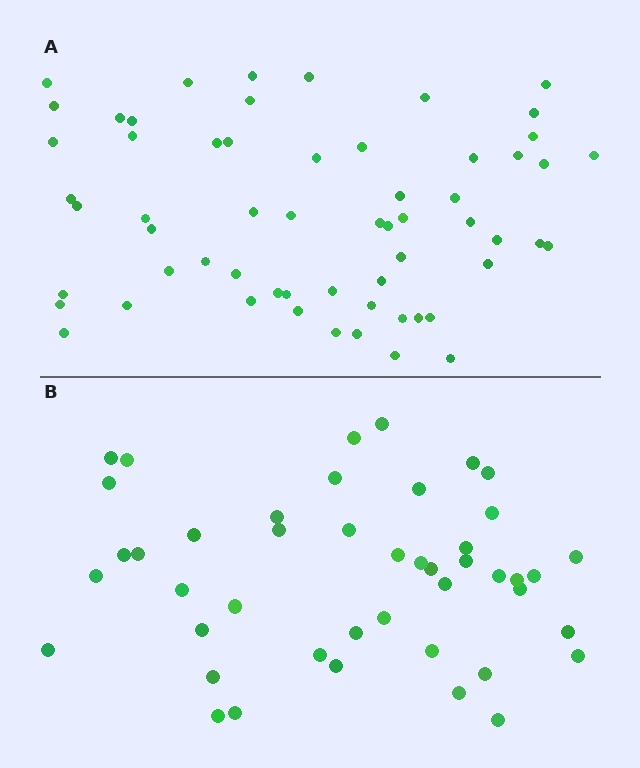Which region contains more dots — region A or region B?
Region A (the top region) has more dots.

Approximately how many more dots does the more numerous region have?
Region A has approximately 15 more dots than region B.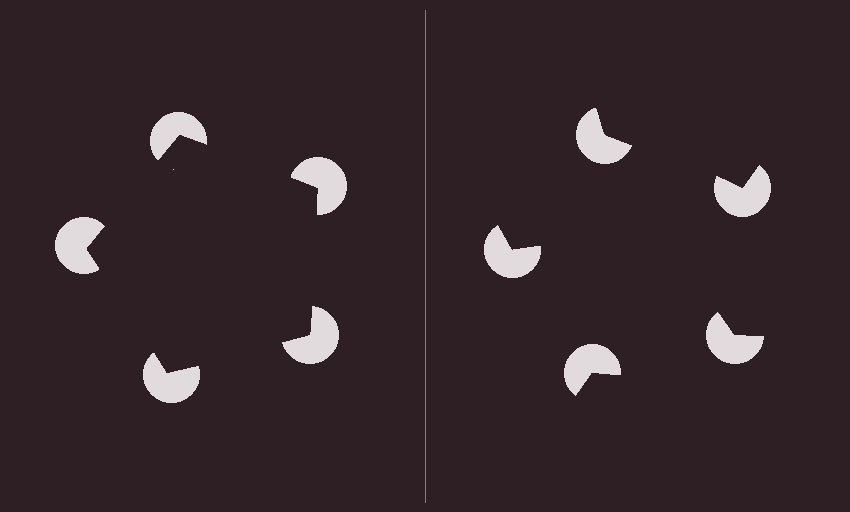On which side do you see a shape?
An illusory pentagon appears on the left side. On the right side the wedge cuts are rotated, so no coherent shape forms.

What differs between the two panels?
The pac-man discs are positioned identically on both sides; only the wedge orientations differ. On the left they align to a pentagon; on the right they are misaligned.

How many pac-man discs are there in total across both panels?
10 — 5 on each side.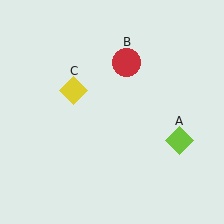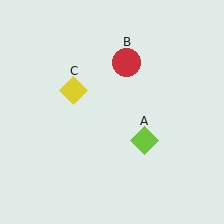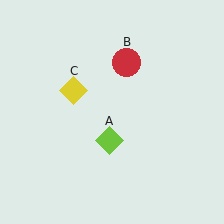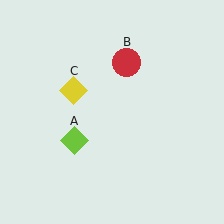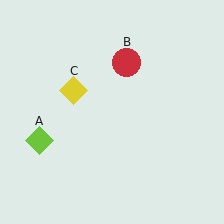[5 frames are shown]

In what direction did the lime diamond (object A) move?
The lime diamond (object A) moved left.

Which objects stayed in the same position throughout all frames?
Red circle (object B) and yellow diamond (object C) remained stationary.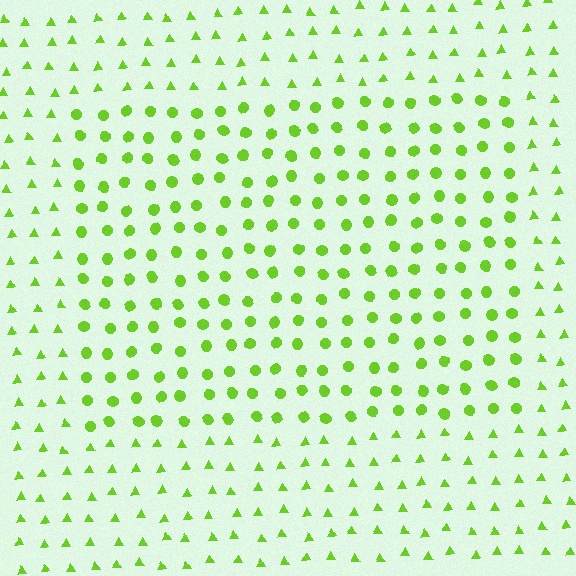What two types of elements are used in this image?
The image uses circles inside the rectangle region and triangles outside it.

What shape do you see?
I see a rectangle.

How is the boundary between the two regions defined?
The boundary is defined by a change in element shape: circles inside vs. triangles outside. All elements share the same color and spacing.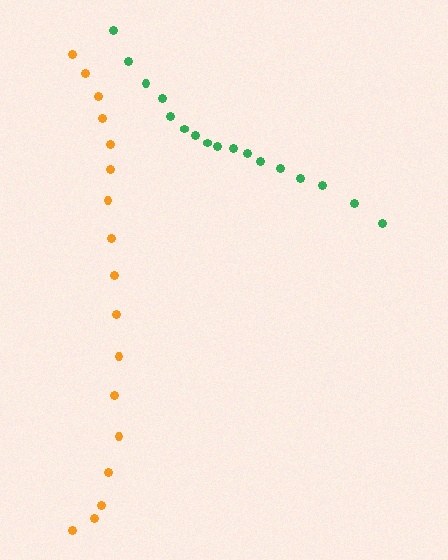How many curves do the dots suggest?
There are 2 distinct paths.